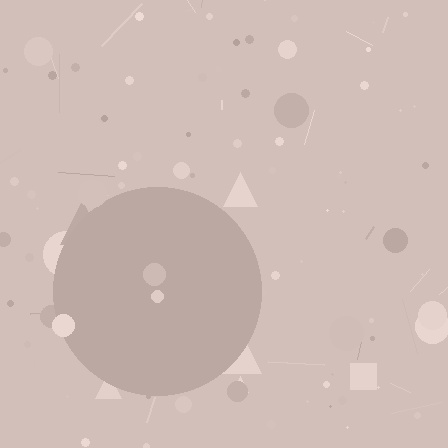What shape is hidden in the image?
A circle is hidden in the image.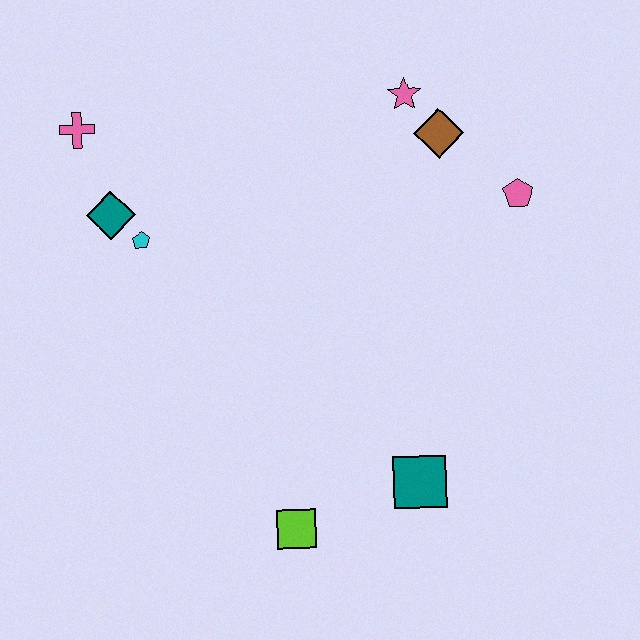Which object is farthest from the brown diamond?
The lime square is farthest from the brown diamond.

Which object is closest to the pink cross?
The teal diamond is closest to the pink cross.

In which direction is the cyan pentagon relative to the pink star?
The cyan pentagon is to the left of the pink star.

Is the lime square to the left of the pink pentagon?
Yes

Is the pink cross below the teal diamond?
No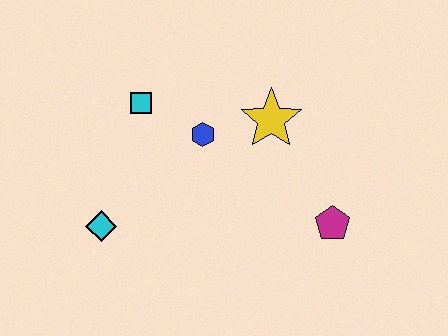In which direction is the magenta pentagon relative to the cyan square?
The magenta pentagon is to the right of the cyan square.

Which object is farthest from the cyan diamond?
The magenta pentagon is farthest from the cyan diamond.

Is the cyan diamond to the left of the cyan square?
Yes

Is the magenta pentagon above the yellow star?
No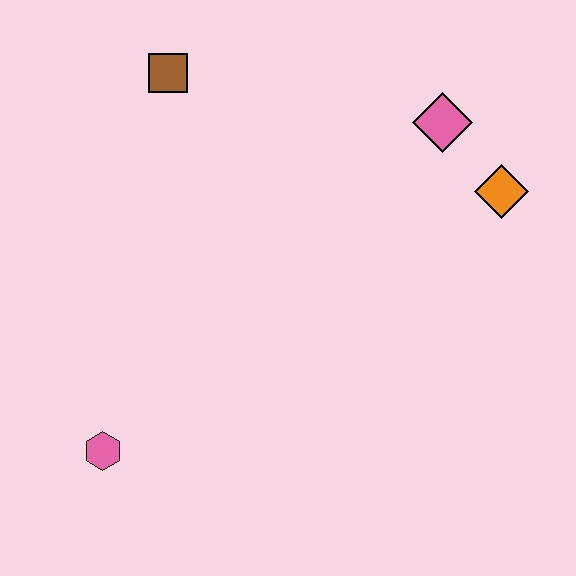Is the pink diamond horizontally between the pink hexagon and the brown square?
No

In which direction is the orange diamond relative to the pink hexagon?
The orange diamond is to the right of the pink hexagon.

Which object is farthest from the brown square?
The pink hexagon is farthest from the brown square.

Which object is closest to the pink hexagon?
The brown square is closest to the pink hexagon.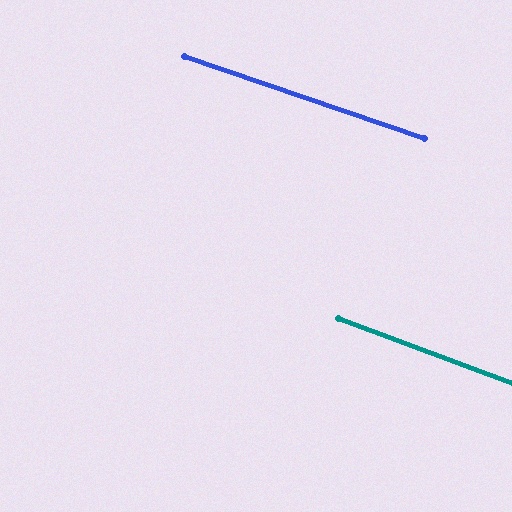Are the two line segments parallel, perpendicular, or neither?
Parallel — their directions differ by only 1.5°.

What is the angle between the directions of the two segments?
Approximately 1 degree.